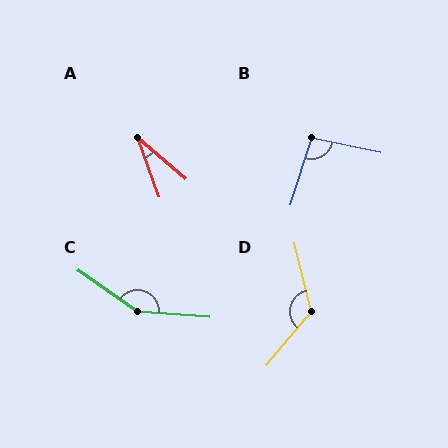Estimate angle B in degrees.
Approximately 96 degrees.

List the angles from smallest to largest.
A (29°), B (96°), D (126°), C (150°).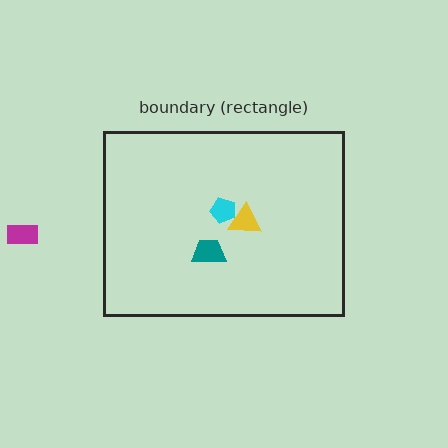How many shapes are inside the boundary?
3 inside, 1 outside.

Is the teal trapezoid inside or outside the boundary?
Inside.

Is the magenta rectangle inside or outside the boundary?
Outside.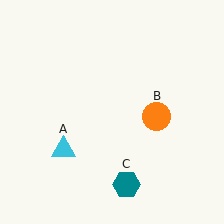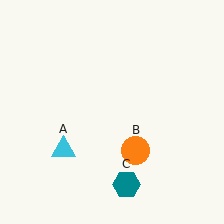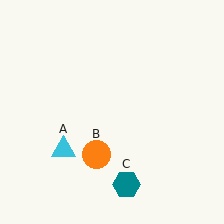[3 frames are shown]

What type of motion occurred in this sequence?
The orange circle (object B) rotated clockwise around the center of the scene.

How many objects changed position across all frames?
1 object changed position: orange circle (object B).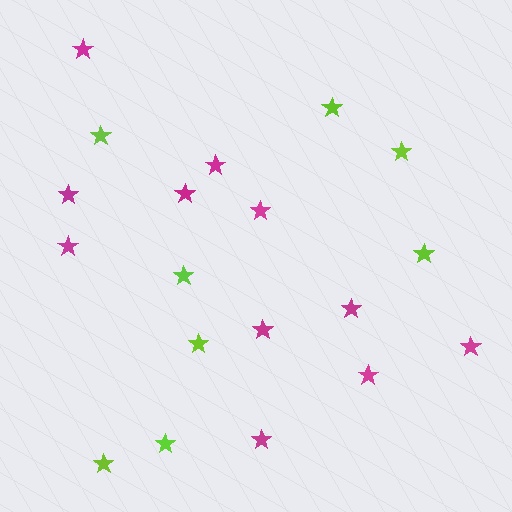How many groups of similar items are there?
There are 2 groups: one group of lime stars (8) and one group of magenta stars (11).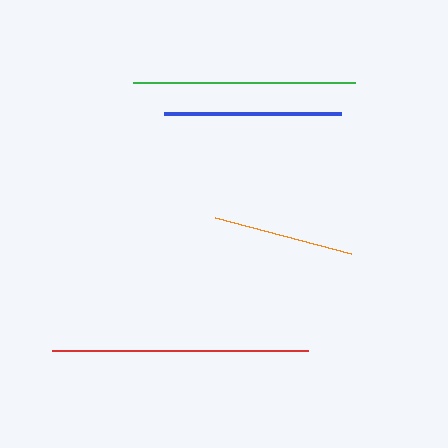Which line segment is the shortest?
The orange line is the shortest at approximately 140 pixels.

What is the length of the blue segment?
The blue segment is approximately 177 pixels long.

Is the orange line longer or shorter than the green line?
The green line is longer than the orange line.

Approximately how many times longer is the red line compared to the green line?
The red line is approximately 1.2 times the length of the green line.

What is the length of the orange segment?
The orange segment is approximately 140 pixels long.